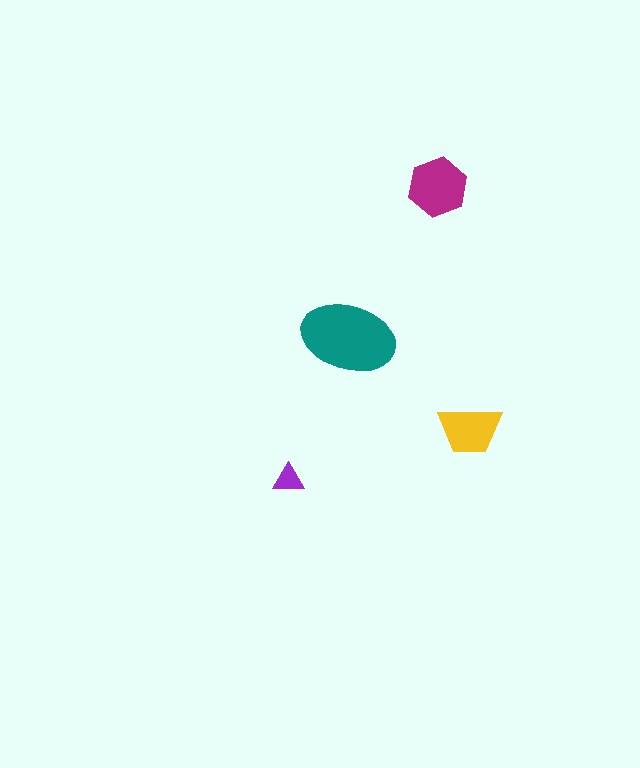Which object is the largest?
The teal ellipse.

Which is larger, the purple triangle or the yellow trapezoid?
The yellow trapezoid.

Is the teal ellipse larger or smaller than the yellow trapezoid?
Larger.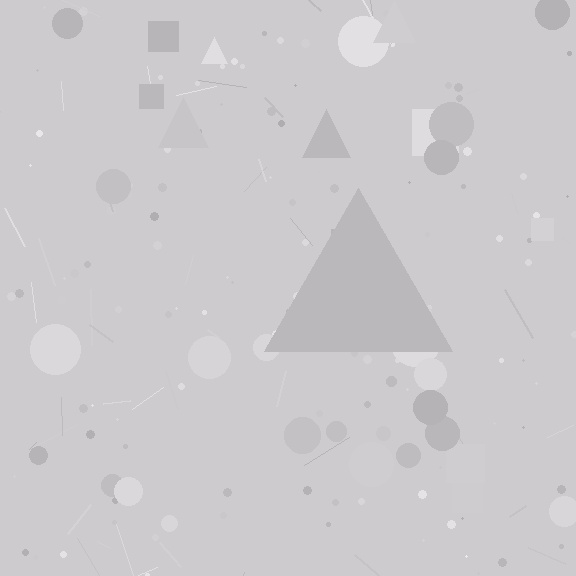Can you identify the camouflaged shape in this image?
The camouflaged shape is a triangle.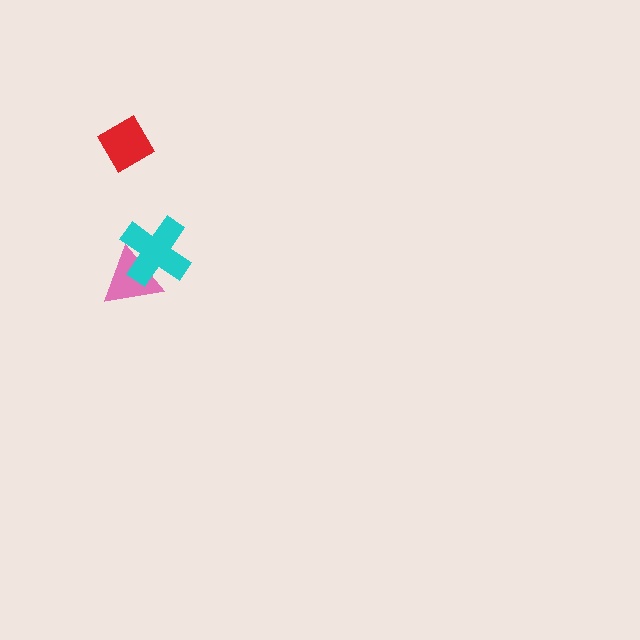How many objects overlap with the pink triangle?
1 object overlaps with the pink triangle.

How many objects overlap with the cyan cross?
1 object overlaps with the cyan cross.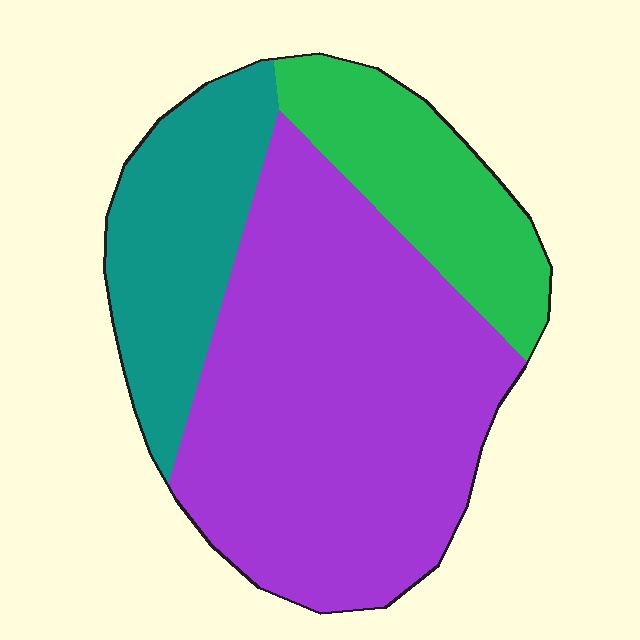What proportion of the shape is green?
Green takes up about one fifth (1/5) of the shape.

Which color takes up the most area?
Purple, at roughly 60%.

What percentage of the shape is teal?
Teal covers around 20% of the shape.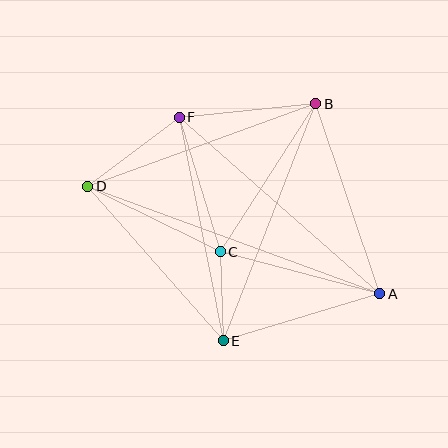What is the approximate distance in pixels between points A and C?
The distance between A and C is approximately 165 pixels.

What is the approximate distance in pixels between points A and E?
The distance between A and E is approximately 164 pixels.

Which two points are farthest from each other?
Points A and D are farthest from each other.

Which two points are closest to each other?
Points C and E are closest to each other.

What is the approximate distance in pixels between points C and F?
The distance between C and F is approximately 141 pixels.